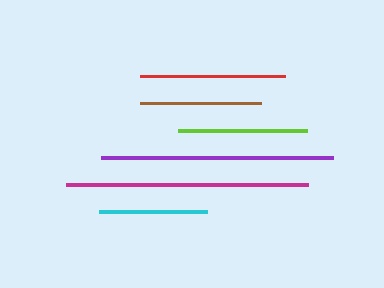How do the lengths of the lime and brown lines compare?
The lime and brown lines are approximately the same length.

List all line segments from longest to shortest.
From longest to shortest: magenta, purple, red, lime, brown, cyan.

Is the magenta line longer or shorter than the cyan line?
The magenta line is longer than the cyan line.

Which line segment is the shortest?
The cyan line is the shortest at approximately 108 pixels.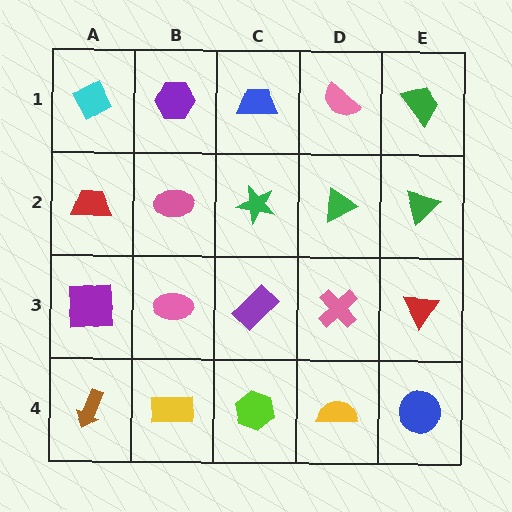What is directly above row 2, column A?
A cyan diamond.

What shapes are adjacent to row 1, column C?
A green star (row 2, column C), a purple hexagon (row 1, column B), a pink semicircle (row 1, column D).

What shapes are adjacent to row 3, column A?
A red trapezoid (row 2, column A), a brown arrow (row 4, column A), a pink ellipse (row 3, column B).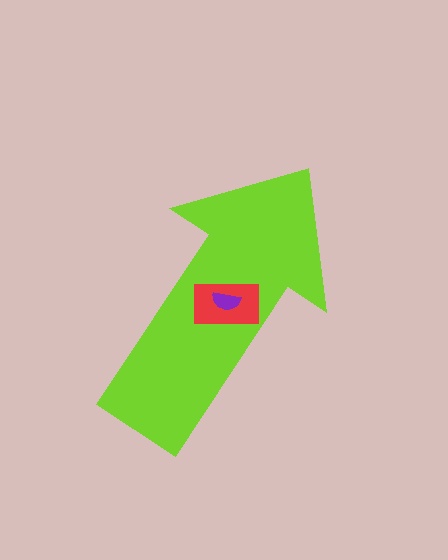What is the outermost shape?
The lime arrow.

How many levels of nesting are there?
3.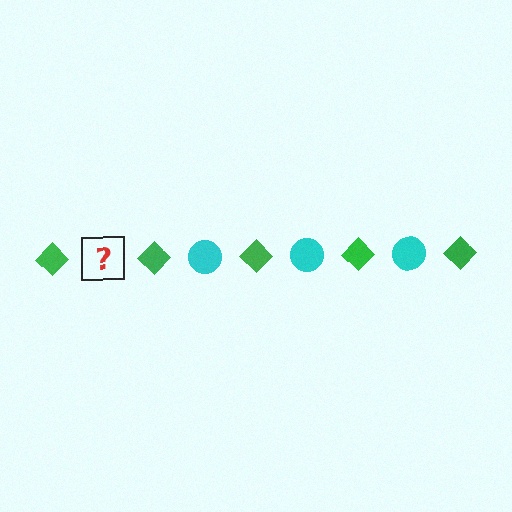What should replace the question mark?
The question mark should be replaced with a cyan circle.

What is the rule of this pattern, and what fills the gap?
The rule is that the pattern alternates between green diamond and cyan circle. The gap should be filled with a cyan circle.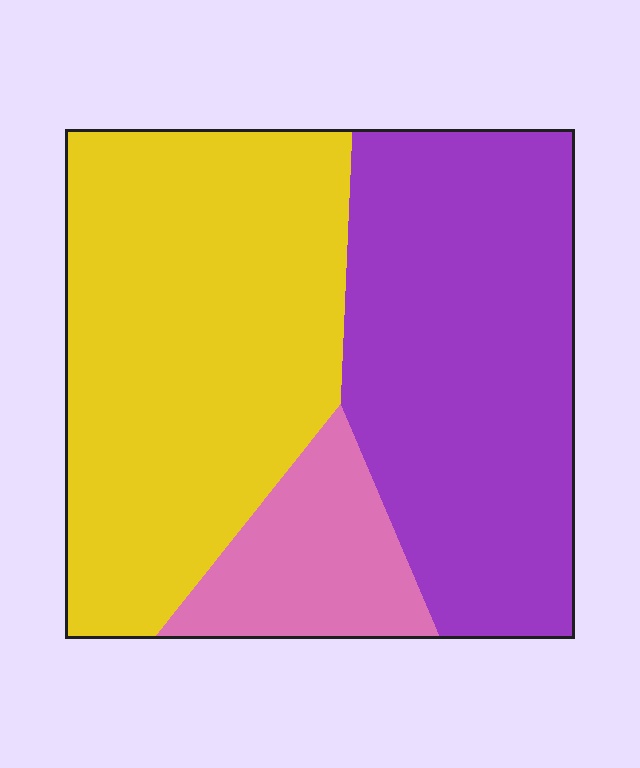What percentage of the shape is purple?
Purple covers around 40% of the shape.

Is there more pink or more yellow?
Yellow.